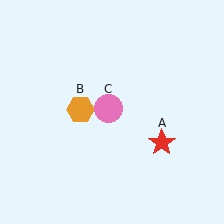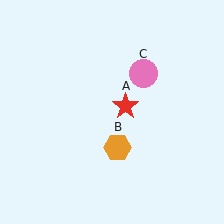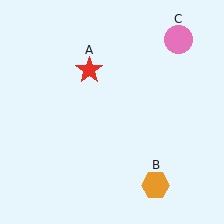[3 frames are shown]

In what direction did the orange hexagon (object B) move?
The orange hexagon (object B) moved down and to the right.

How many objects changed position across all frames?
3 objects changed position: red star (object A), orange hexagon (object B), pink circle (object C).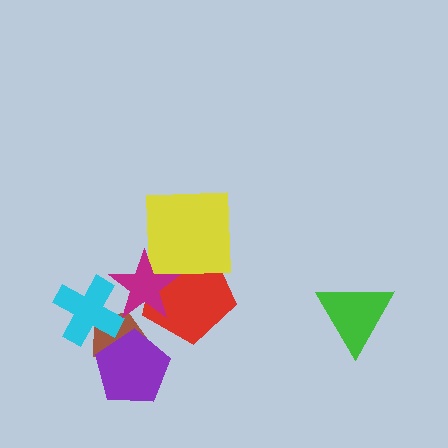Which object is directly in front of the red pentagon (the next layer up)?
The yellow square is directly in front of the red pentagon.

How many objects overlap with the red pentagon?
2 objects overlap with the red pentagon.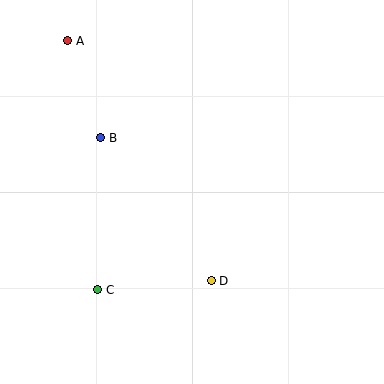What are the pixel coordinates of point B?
Point B is at (101, 138).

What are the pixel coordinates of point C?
Point C is at (98, 290).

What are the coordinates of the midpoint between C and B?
The midpoint between C and B is at (99, 214).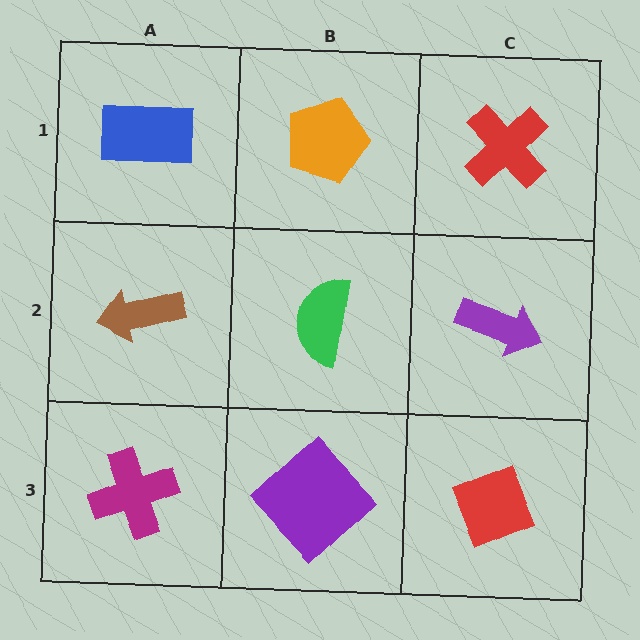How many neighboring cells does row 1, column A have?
2.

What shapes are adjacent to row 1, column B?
A green semicircle (row 2, column B), a blue rectangle (row 1, column A), a red cross (row 1, column C).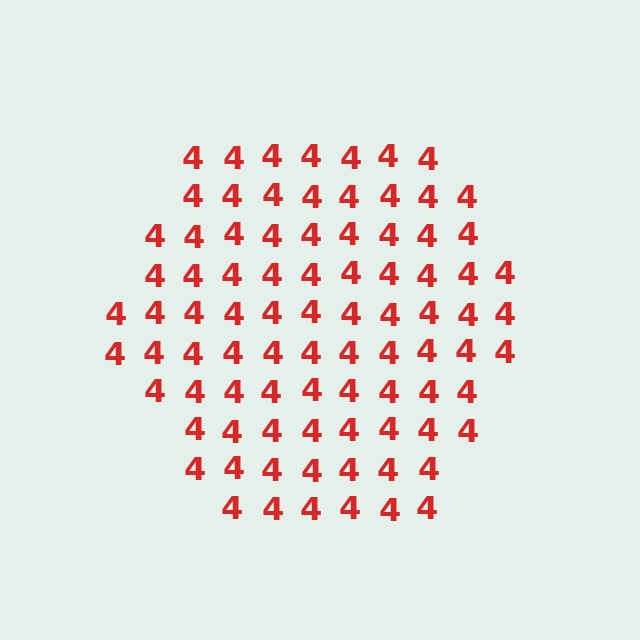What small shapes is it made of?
It is made of small digit 4's.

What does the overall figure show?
The overall figure shows a hexagon.